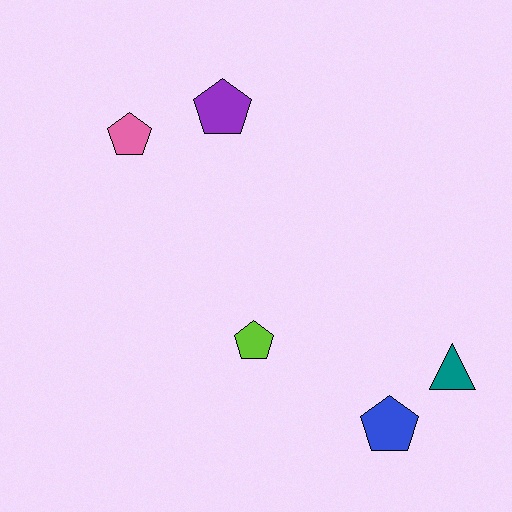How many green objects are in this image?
There are no green objects.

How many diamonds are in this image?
There are no diamonds.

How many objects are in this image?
There are 5 objects.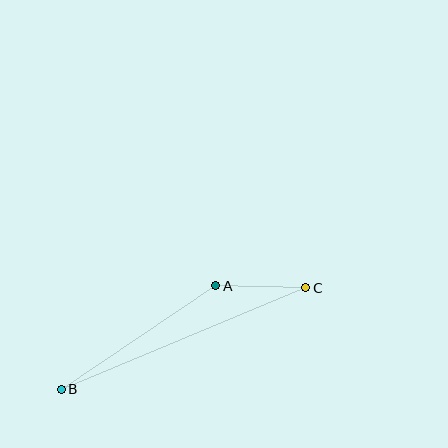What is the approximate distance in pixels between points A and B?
The distance between A and B is approximately 186 pixels.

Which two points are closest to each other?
Points A and C are closest to each other.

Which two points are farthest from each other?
Points B and C are farthest from each other.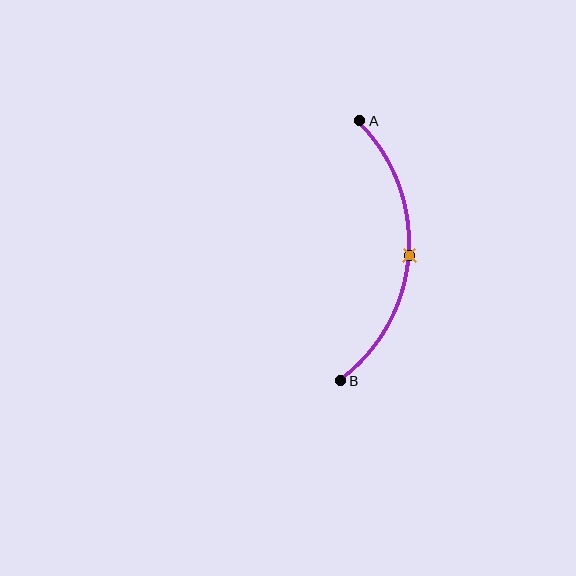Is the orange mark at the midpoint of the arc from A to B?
Yes. The orange mark lies on the arc at equal arc-length from both A and B — it is the arc midpoint.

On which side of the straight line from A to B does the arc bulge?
The arc bulges to the right of the straight line connecting A and B.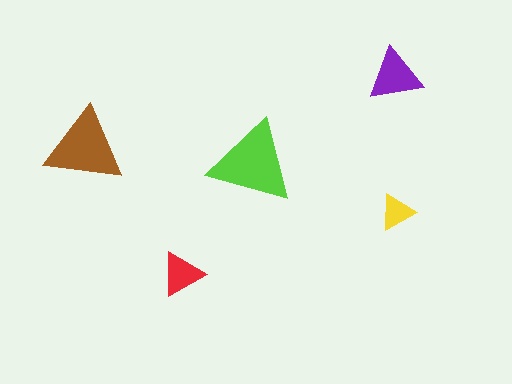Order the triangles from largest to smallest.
the lime one, the brown one, the purple one, the red one, the yellow one.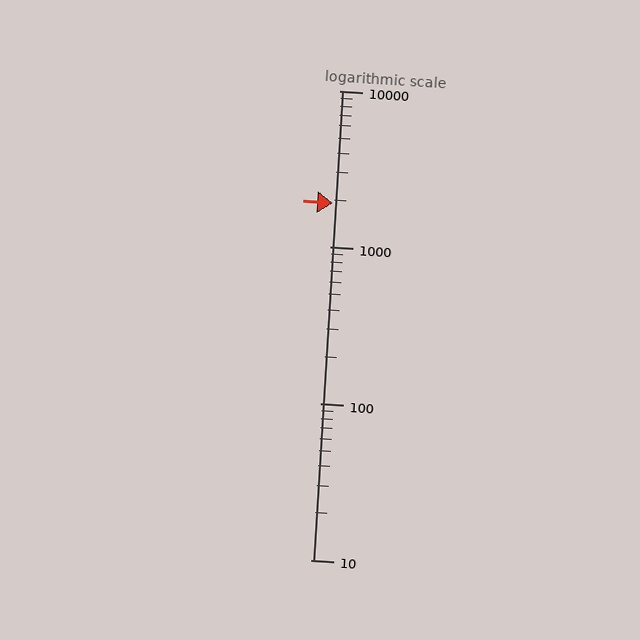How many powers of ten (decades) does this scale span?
The scale spans 3 decades, from 10 to 10000.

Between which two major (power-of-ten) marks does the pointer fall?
The pointer is between 1000 and 10000.